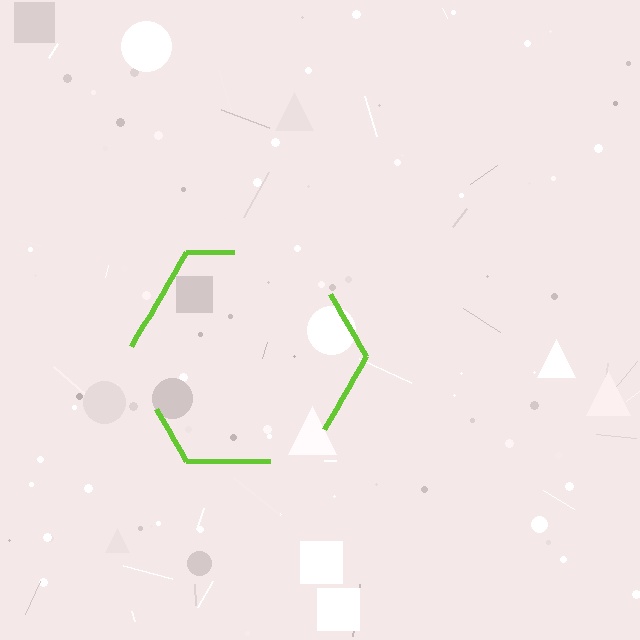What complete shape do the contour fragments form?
The contour fragments form a hexagon.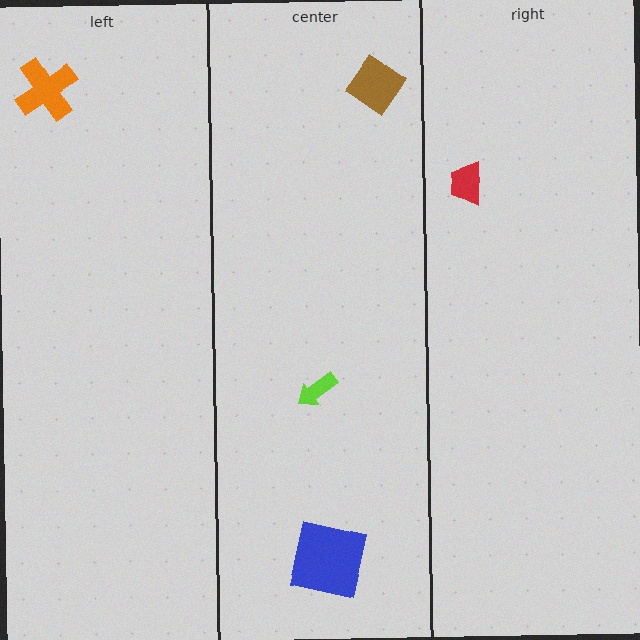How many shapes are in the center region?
3.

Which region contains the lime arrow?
The center region.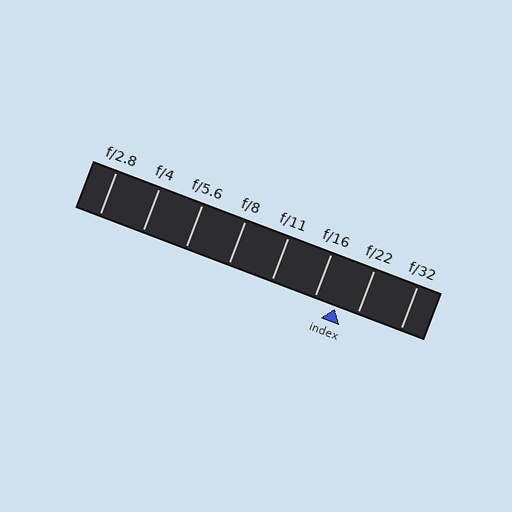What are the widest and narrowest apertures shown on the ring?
The widest aperture shown is f/2.8 and the narrowest is f/32.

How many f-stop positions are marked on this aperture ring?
There are 8 f-stop positions marked.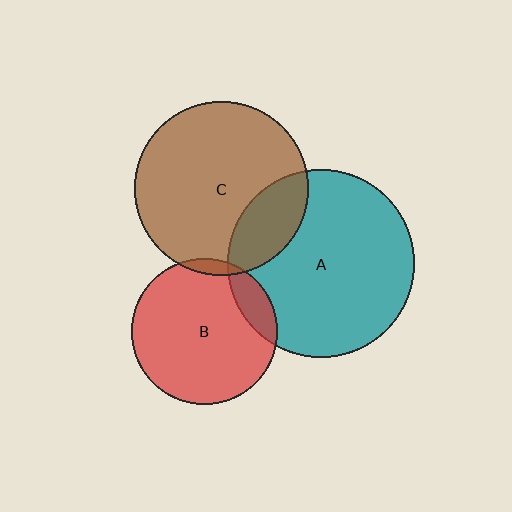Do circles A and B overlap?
Yes.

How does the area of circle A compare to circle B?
Approximately 1.6 times.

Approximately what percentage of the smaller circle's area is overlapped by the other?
Approximately 15%.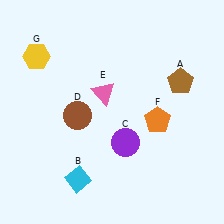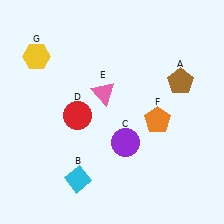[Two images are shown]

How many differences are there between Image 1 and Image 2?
There is 1 difference between the two images.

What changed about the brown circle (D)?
In Image 1, D is brown. In Image 2, it changed to red.